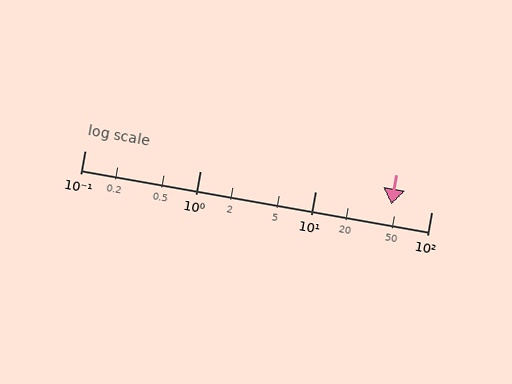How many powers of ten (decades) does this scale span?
The scale spans 3 decades, from 0.1 to 100.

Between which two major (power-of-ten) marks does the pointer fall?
The pointer is between 10 and 100.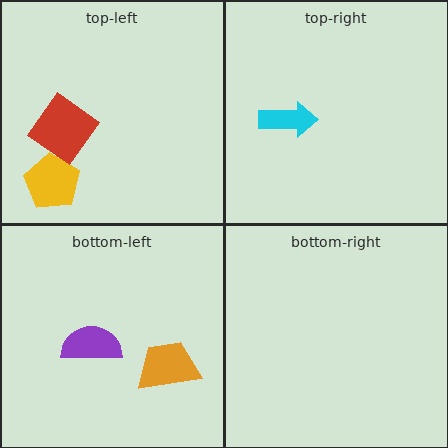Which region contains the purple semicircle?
The bottom-left region.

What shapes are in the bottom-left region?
The purple semicircle, the orange trapezoid.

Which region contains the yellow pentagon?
The top-left region.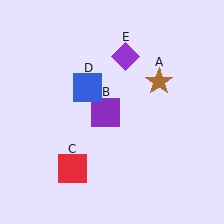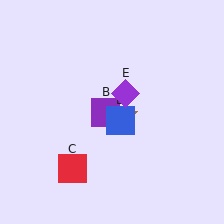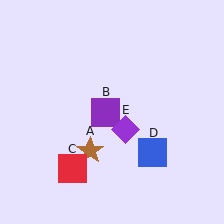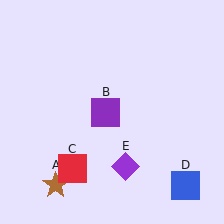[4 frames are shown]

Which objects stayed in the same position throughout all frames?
Purple square (object B) and red square (object C) remained stationary.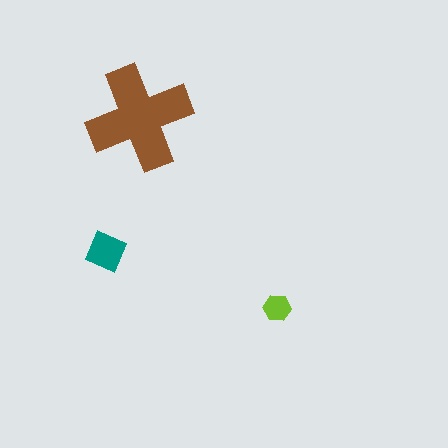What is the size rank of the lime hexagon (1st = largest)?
3rd.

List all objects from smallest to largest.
The lime hexagon, the teal diamond, the brown cross.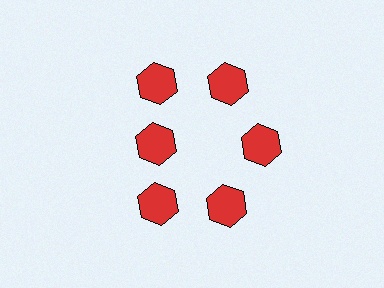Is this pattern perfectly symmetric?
No. The 6 red hexagons are arranged in a ring, but one element near the 9 o'clock position is pulled inward toward the center, breaking the 6-fold rotational symmetry.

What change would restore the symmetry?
The symmetry would be restored by moving it outward, back onto the ring so that all 6 hexagons sit at equal angles and equal distance from the center.